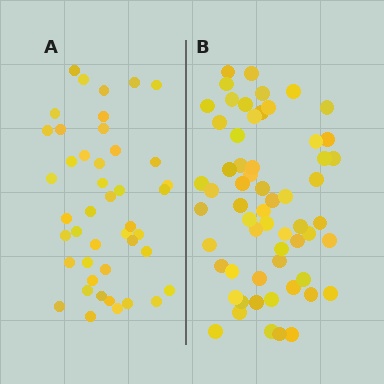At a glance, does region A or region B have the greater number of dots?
Region B (the right region) has more dots.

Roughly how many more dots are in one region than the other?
Region B has approximately 15 more dots than region A.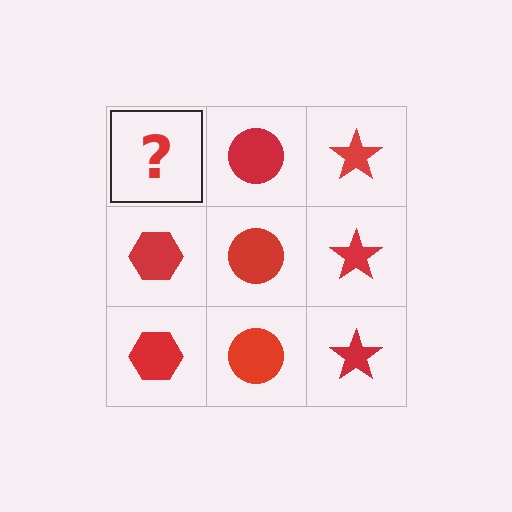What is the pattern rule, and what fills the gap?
The rule is that each column has a consistent shape. The gap should be filled with a red hexagon.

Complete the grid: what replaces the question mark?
The question mark should be replaced with a red hexagon.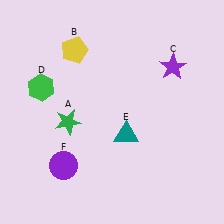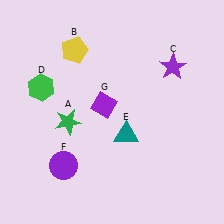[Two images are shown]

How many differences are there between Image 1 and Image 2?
There is 1 difference between the two images.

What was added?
A purple diamond (G) was added in Image 2.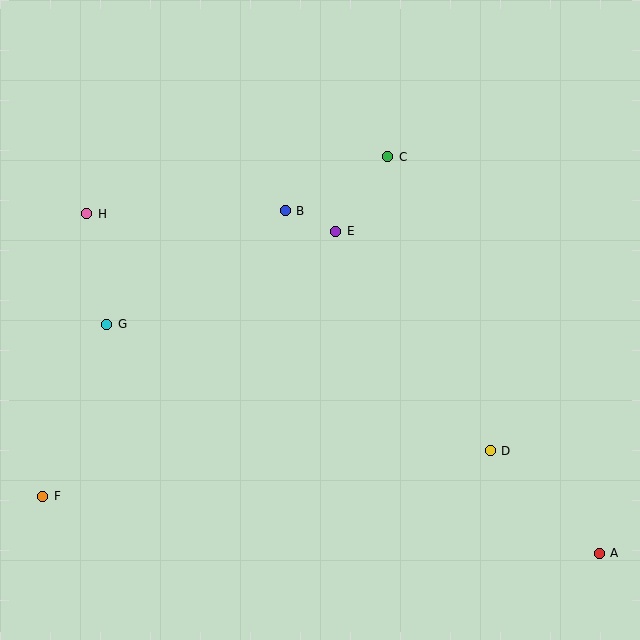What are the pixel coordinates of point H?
Point H is at (87, 214).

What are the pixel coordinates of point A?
Point A is at (599, 553).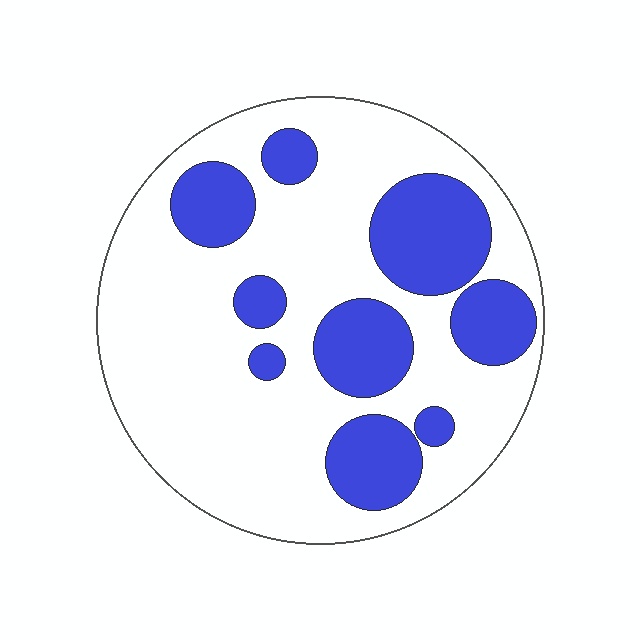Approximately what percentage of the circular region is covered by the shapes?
Approximately 30%.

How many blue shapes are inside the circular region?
9.